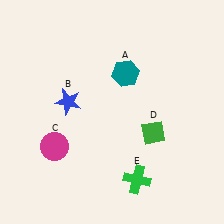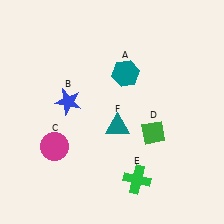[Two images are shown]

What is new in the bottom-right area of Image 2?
A teal triangle (F) was added in the bottom-right area of Image 2.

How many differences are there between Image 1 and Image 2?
There is 1 difference between the two images.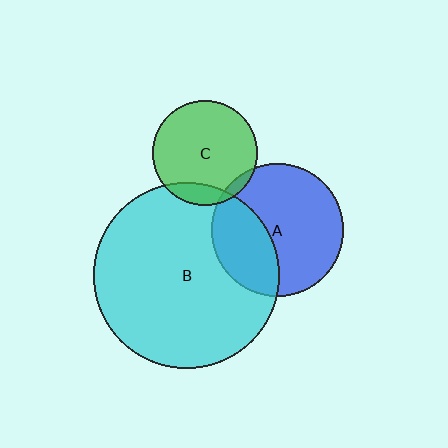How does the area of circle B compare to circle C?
Approximately 3.1 times.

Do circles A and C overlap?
Yes.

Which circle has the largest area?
Circle B (cyan).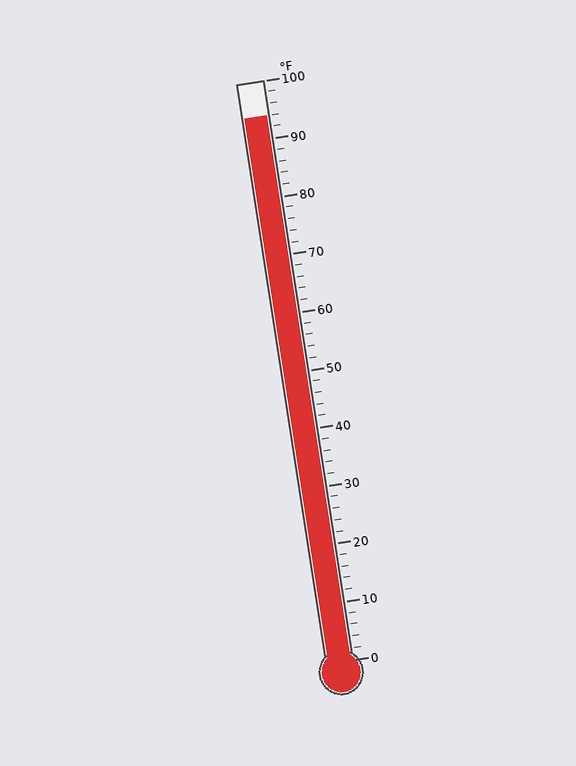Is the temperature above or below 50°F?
The temperature is above 50°F.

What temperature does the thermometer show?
The thermometer shows approximately 94°F.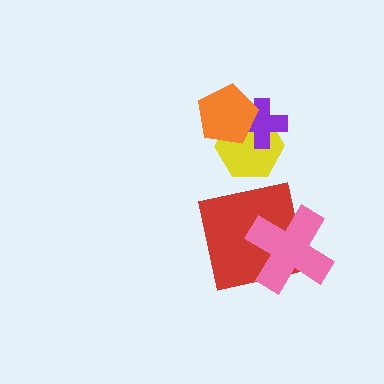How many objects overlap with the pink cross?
1 object overlaps with the pink cross.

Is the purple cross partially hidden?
Yes, it is partially covered by another shape.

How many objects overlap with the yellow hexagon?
2 objects overlap with the yellow hexagon.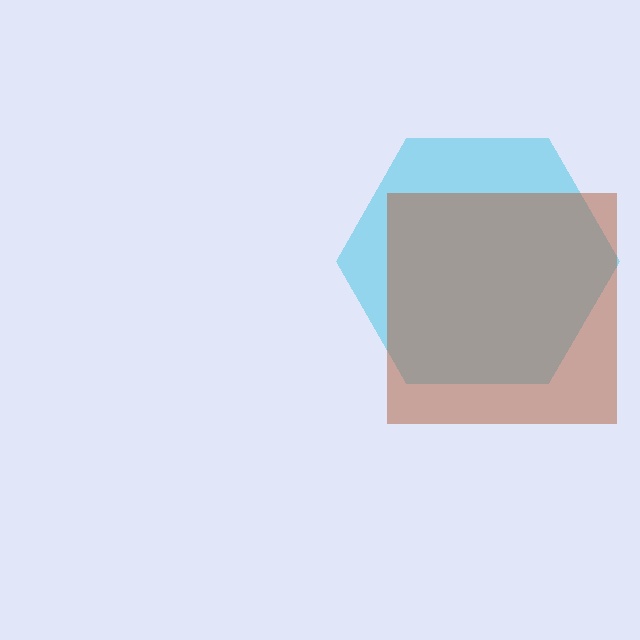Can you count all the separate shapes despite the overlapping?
Yes, there are 2 separate shapes.